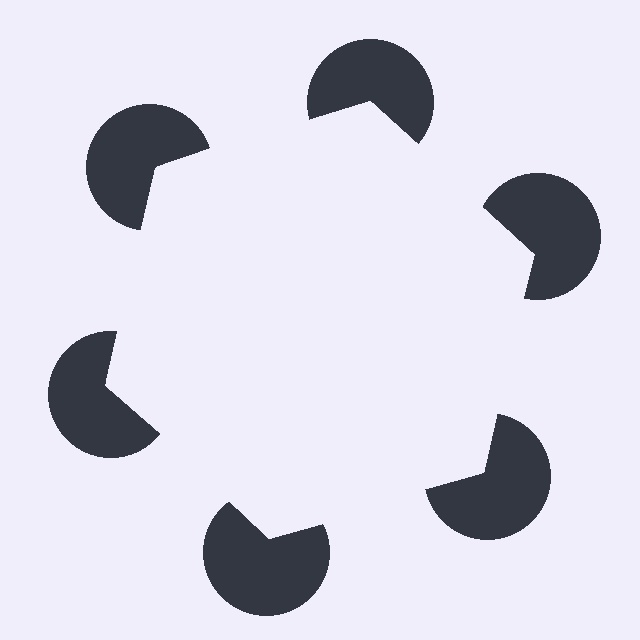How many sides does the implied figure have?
6 sides.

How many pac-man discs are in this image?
There are 6 — one at each vertex of the illusory hexagon.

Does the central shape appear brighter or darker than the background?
It typically appears slightly brighter than the background, even though no actual brightness change is drawn.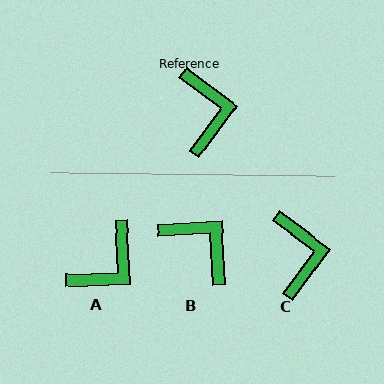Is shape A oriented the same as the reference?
No, it is off by about 51 degrees.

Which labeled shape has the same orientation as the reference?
C.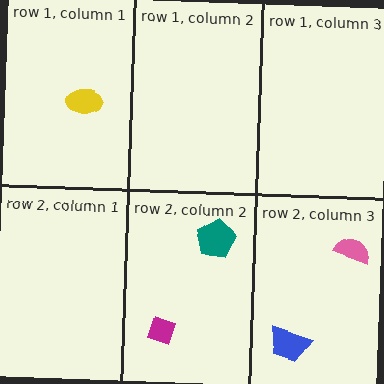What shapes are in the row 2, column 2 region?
The magenta diamond, the teal pentagon.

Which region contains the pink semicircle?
The row 2, column 3 region.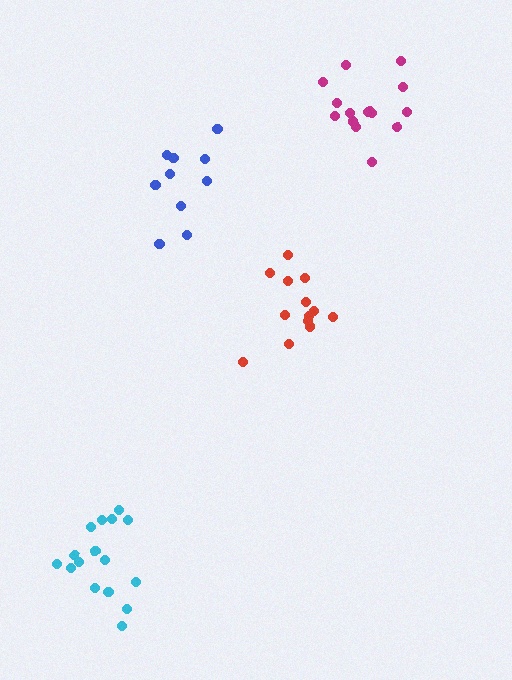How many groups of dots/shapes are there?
There are 4 groups.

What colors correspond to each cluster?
The clusters are colored: red, blue, magenta, cyan.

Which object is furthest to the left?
The cyan cluster is leftmost.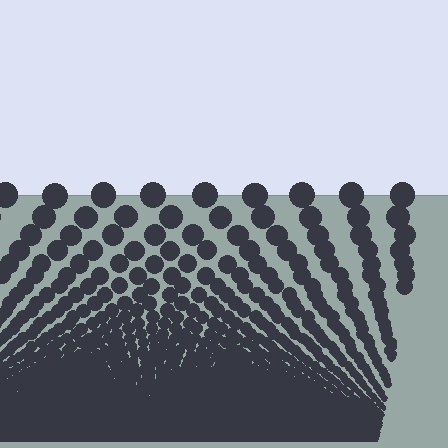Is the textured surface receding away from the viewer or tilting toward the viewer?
The surface appears to tilt toward the viewer. Texture elements get larger and sparser toward the top.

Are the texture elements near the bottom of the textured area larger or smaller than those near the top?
Smaller. The gradient is inverted — elements near the bottom are smaller and denser.